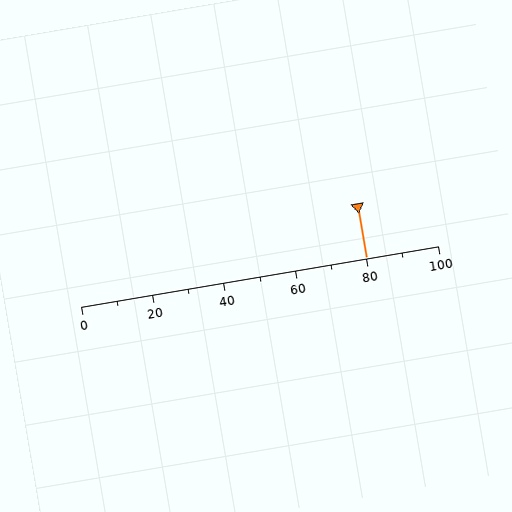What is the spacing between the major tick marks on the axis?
The major ticks are spaced 20 apart.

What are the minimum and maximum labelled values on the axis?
The axis runs from 0 to 100.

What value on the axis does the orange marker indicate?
The marker indicates approximately 80.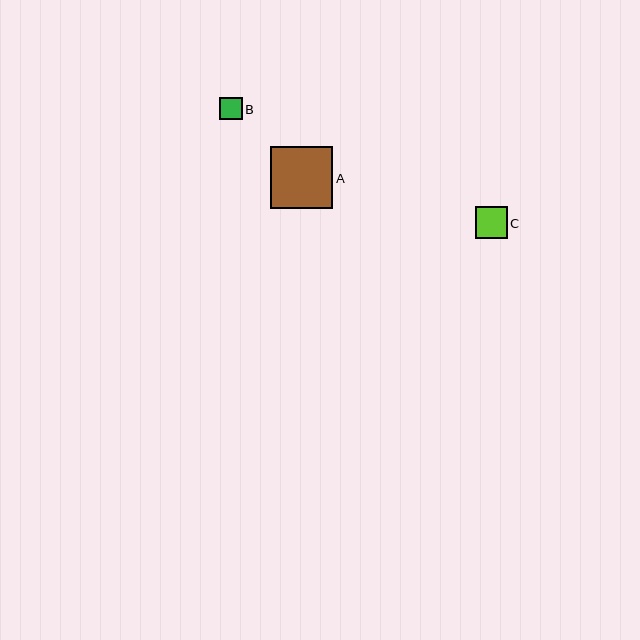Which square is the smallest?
Square B is the smallest with a size of approximately 22 pixels.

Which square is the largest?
Square A is the largest with a size of approximately 62 pixels.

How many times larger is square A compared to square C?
Square A is approximately 1.9 times the size of square C.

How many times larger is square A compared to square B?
Square A is approximately 2.8 times the size of square B.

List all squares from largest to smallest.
From largest to smallest: A, C, B.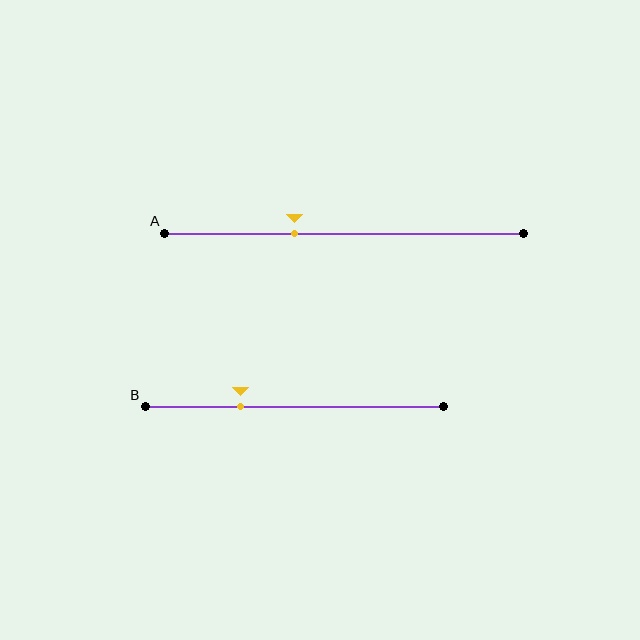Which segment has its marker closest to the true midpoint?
Segment A has its marker closest to the true midpoint.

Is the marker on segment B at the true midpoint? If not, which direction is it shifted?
No, the marker on segment B is shifted to the left by about 18% of the segment length.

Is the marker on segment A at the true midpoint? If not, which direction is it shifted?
No, the marker on segment A is shifted to the left by about 14% of the segment length.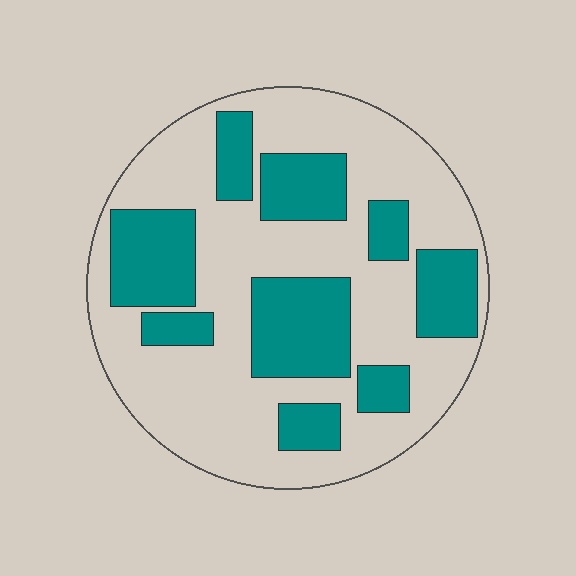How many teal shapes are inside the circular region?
9.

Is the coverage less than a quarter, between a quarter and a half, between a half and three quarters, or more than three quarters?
Between a quarter and a half.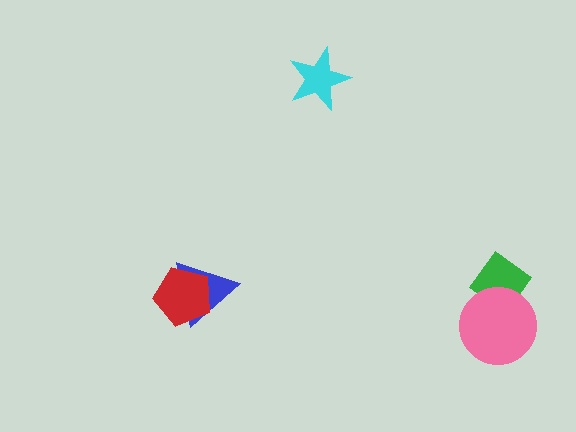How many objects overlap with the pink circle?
1 object overlaps with the pink circle.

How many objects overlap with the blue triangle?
1 object overlaps with the blue triangle.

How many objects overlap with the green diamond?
1 object overlaps with the green diamond.